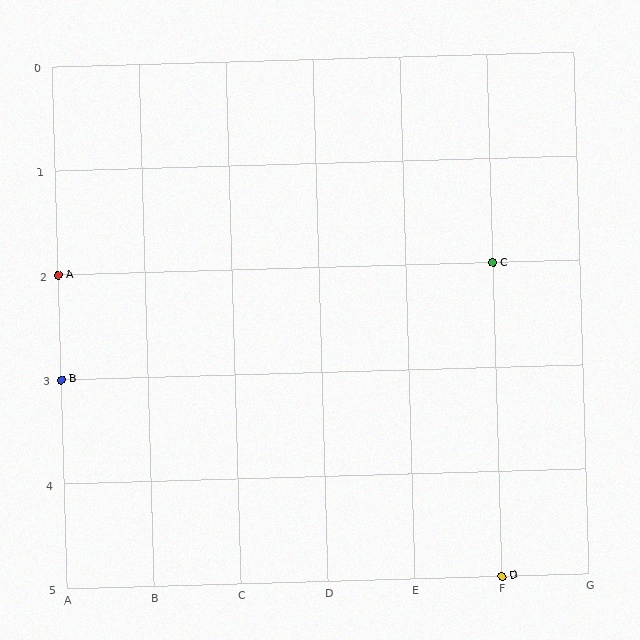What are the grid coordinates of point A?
Point A is at grid coordinates (A, 2).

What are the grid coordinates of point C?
Point C is at grid coordinates (F, 2).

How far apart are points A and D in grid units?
Points A and D are 5 columns and 3 rows apart (about 5.8 grid units diagonally).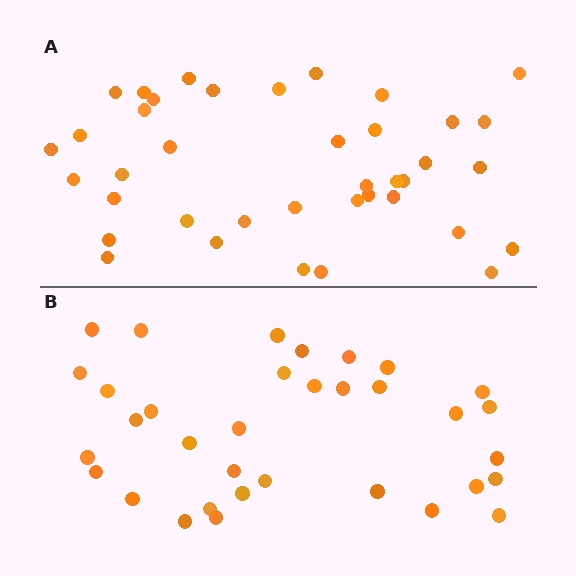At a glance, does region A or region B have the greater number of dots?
Region A (the top region) has more dots.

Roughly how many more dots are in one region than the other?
Region A has about 5 more dots than region B.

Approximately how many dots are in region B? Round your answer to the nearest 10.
About 30 dots. (The exact count is 34, which rounds to 30.)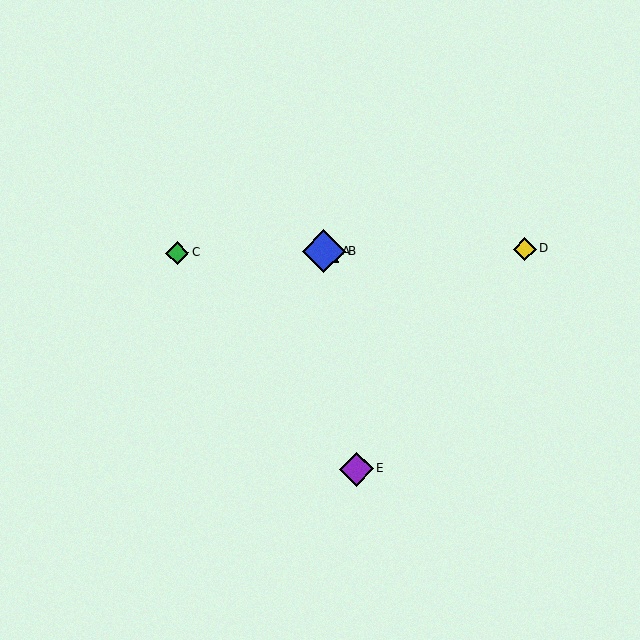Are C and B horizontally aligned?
Yes, both are at y≈253.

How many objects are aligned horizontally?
4 objects (A, B, C, D) are aligned horizontally.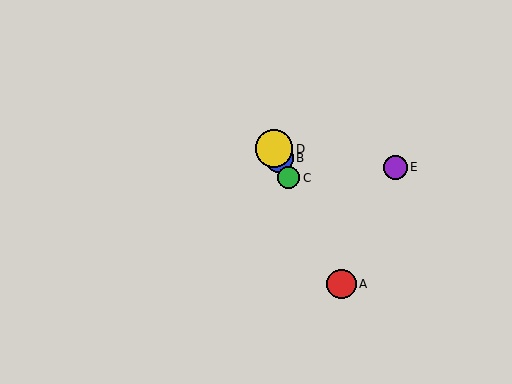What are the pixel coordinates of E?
Object E is at (395, 167).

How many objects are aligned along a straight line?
4 objects (A, B, C, D) are aligned along a straight line.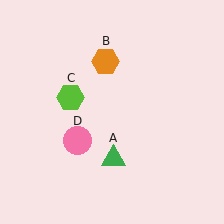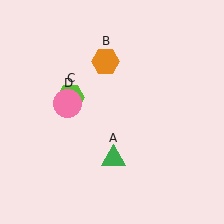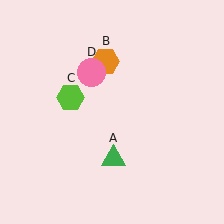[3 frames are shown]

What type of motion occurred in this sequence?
The pink circle (object D) rotated clockwise around the center of the scene.